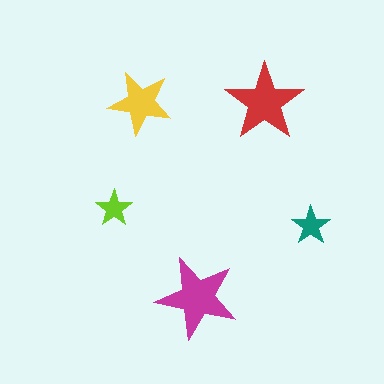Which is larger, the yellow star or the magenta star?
The magenta one.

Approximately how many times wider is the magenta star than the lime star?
About 2 times wider.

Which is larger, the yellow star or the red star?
The red one.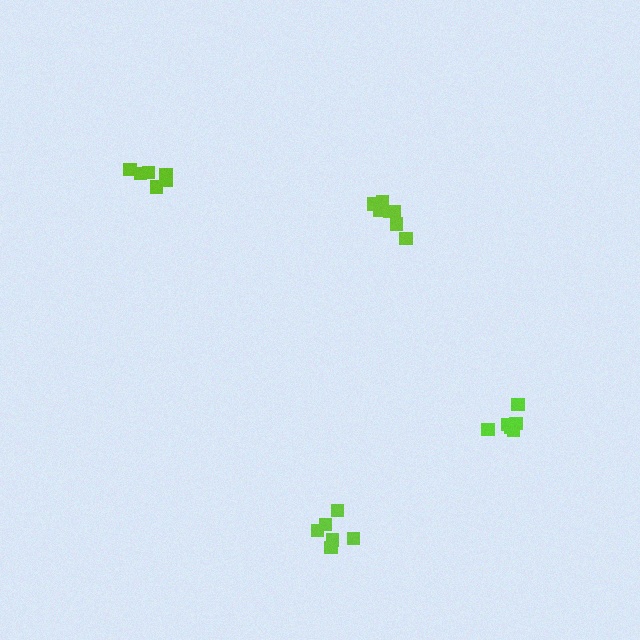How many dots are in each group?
Group 1: 6 dots, Group 2: 6 dots, Group 3: 6 dots, Group 4: 7 dots (25 total).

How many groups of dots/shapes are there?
There are 4 groups.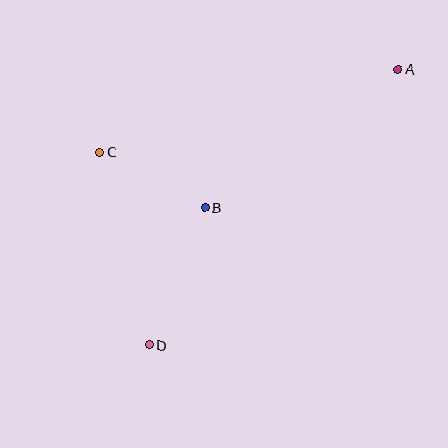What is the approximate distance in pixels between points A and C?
The distance between A and C is approximately 310 pixels.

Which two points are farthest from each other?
Points A and D are farthest from each other.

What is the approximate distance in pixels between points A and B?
The distance between A and B is approximately 237 pixels.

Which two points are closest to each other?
Points B and C are closest to each other.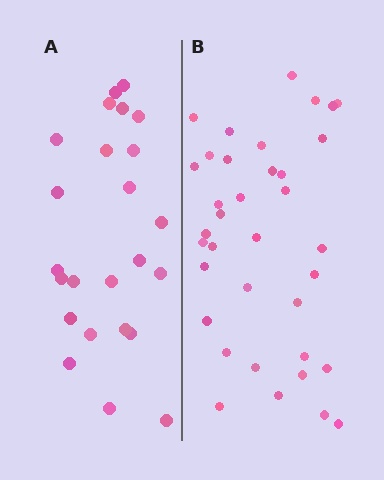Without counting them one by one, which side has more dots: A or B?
Region B (the right region) has more dots.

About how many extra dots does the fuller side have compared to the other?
Region B has roughly 12 or so more dots than region A.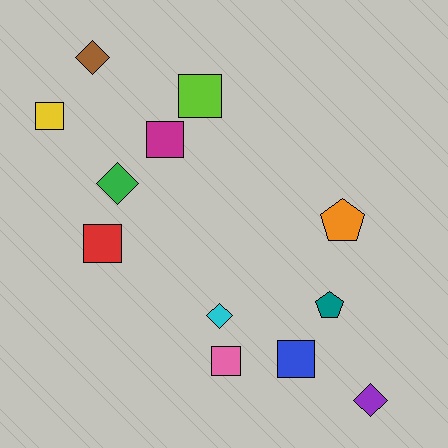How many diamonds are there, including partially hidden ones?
There are 4 diamonds.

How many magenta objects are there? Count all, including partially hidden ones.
There is 1 magenta object.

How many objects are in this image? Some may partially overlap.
There are 12 objects.